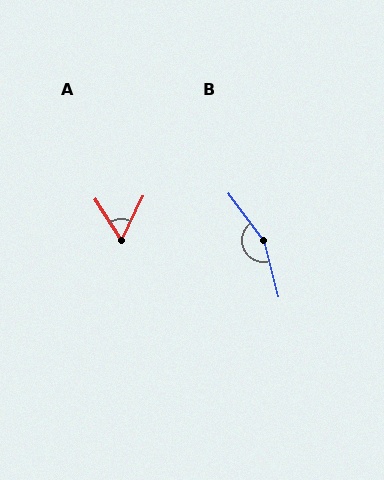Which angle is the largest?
B, at approximately 158 degrees.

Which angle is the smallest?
A, at approximately 58 degrees.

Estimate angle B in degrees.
Approximately 158 degrees.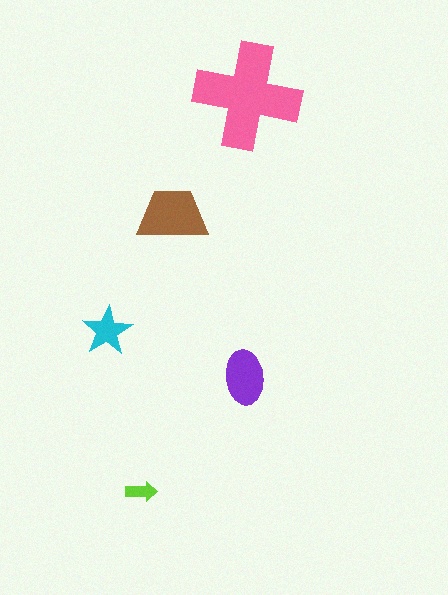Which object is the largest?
The pink cross.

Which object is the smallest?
The lime arrow.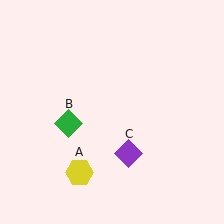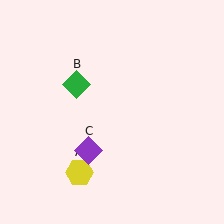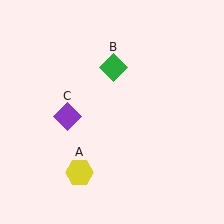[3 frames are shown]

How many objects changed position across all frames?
2 objects changed position: green diamond (object B), purple diamond (object C).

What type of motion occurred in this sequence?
The green diamond (object B), purple diamond (object C) rotated clockwise around the center of the scene.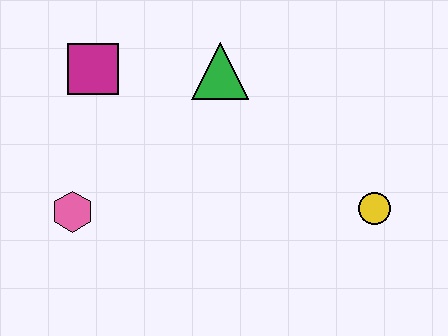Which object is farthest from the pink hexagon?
The yellow circle is farthest from the pink hexagon.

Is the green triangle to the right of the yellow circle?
No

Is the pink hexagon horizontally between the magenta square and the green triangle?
No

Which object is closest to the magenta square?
The green triangle is closest to the magenta square.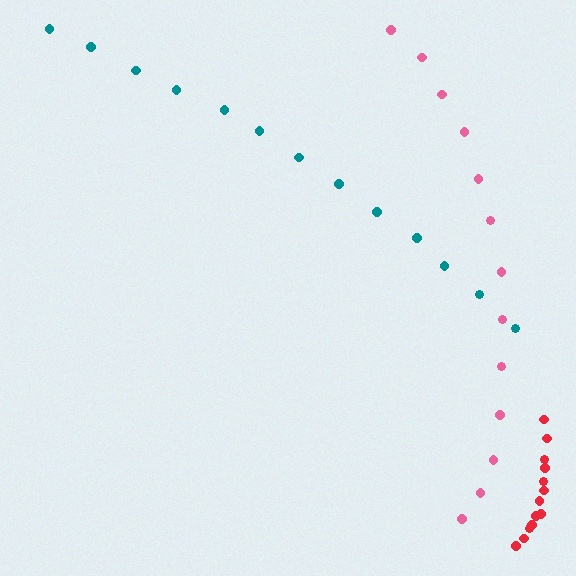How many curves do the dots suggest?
There are 3 distinct paths.